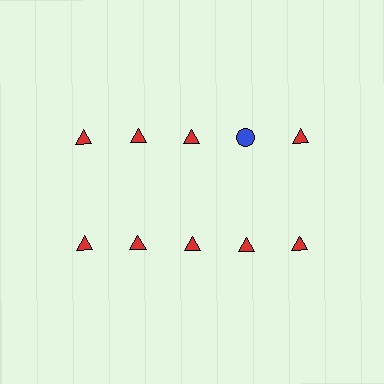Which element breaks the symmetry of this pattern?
The blue circle in the top row, second from right column breaks the symmetry. All other shapes are red triangles.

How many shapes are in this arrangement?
There are 10 shapes arranged in a grid pattern.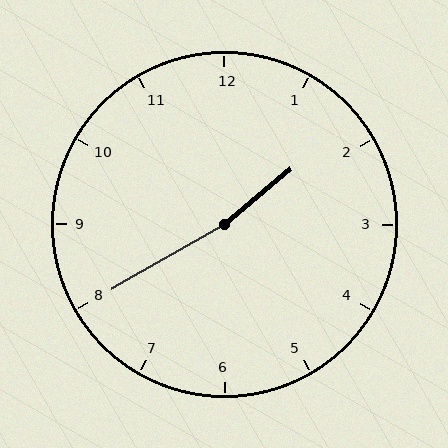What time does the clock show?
1:40.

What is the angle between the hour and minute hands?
Approximately 170 degrees.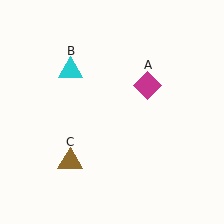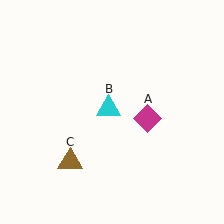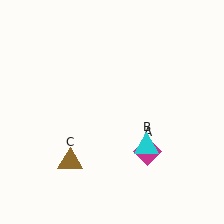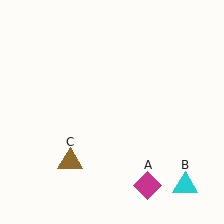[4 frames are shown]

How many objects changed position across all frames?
2 objects changed position: magenta diamond (object A), cyan triangle (object B).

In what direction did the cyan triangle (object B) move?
The cyan triangle (object B) moved down and to the right.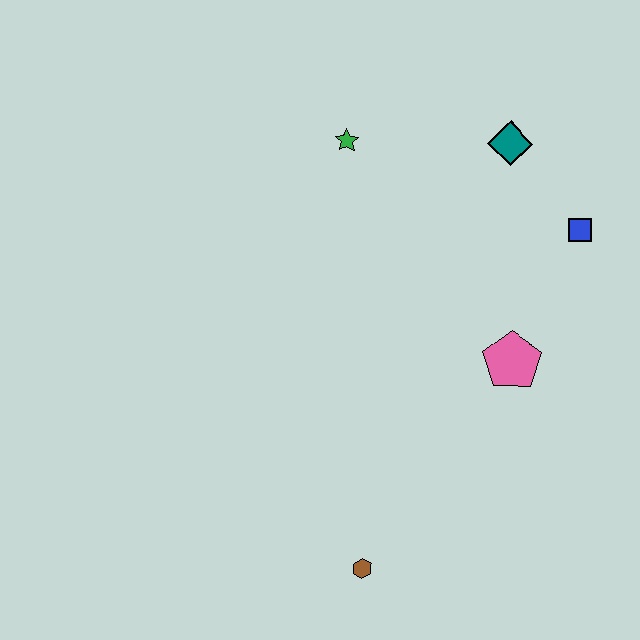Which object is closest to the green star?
The teal diamond is closest to the green star.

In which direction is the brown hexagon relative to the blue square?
The brown hexagon is below the blue square.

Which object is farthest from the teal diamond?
The brown hexagon is farthest from the teal diamond.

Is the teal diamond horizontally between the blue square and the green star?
Yes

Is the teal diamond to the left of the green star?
No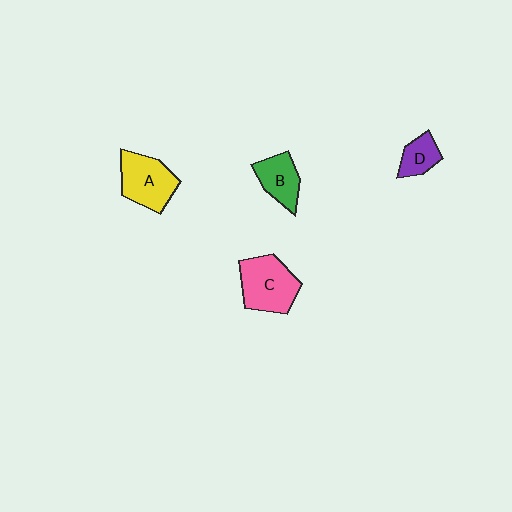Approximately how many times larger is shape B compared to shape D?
Approximately 1.4 times.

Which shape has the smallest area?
Shape D (purple).